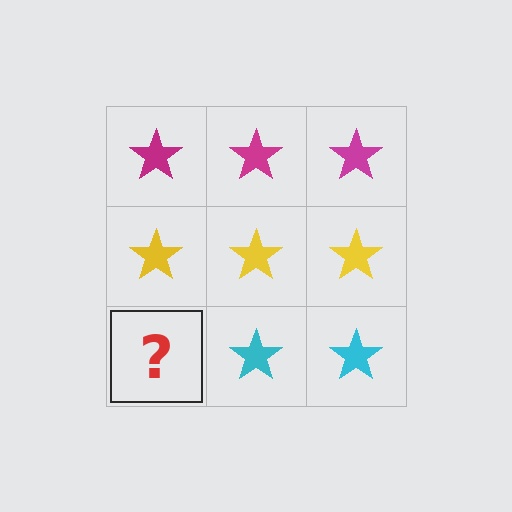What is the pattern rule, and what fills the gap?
The rule is that each row has a consistent color. The gap should be filled with a cyan star.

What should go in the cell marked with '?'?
The missing cell should contain a cyan star.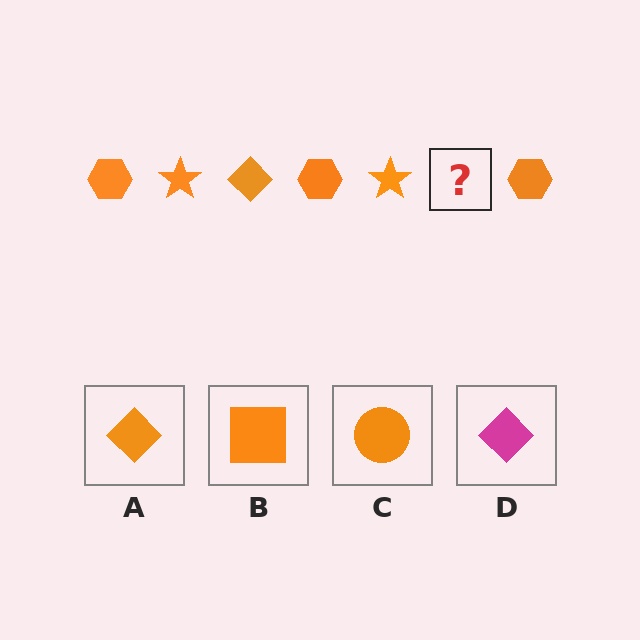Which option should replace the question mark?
Option A.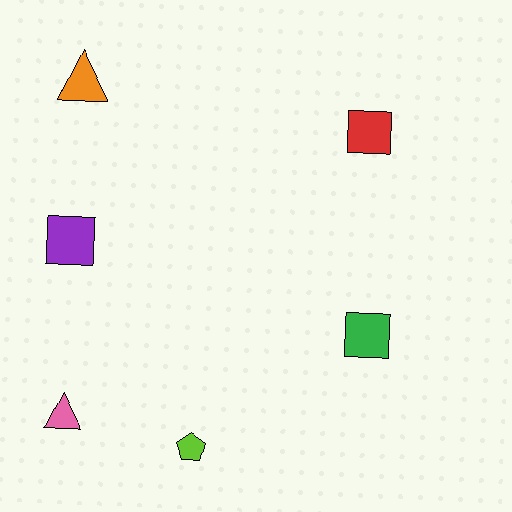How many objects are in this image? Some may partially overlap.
There are 6 objects.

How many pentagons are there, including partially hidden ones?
There is 1 pentagon.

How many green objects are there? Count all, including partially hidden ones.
There is 1 green object.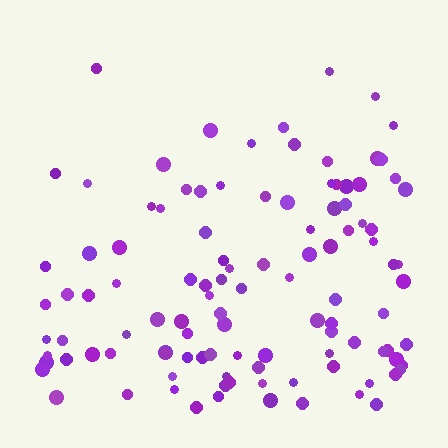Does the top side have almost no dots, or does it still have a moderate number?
Still a moderate number, just noticeably fewer than the bottom.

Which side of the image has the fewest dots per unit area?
The top.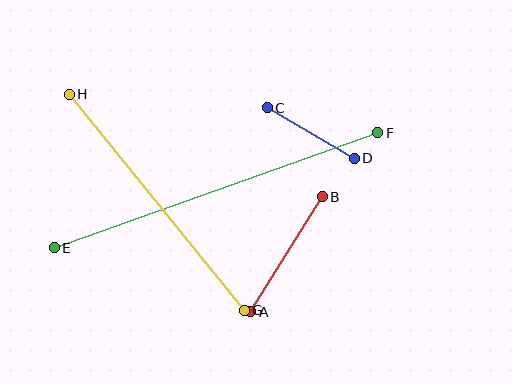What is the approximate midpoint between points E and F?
The midpoint is at approximately (216, 190) pixels.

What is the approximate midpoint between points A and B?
The midpoint is at approximately (287, 254) pixels.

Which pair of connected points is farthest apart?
Points E and F are farthest apart.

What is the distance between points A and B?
The distance is approximately 135 pixels.